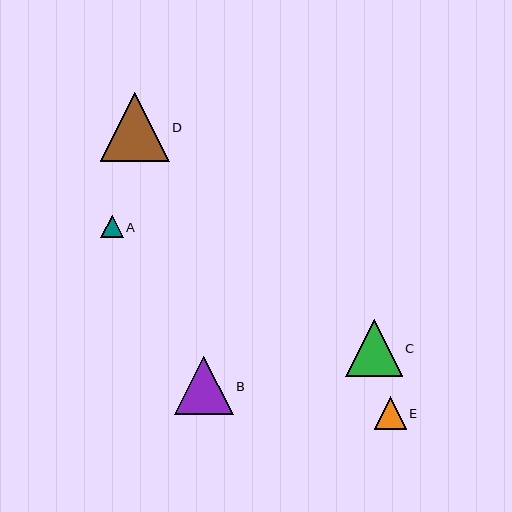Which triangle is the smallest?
Triangle A is the smallest with a size of approximately 22 pixels.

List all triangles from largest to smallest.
From largest to smallest: D, B, C, E, A.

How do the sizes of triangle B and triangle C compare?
Triangle B and triangle C are approximately the same size.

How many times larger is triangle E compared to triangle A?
Triangle E is approximately 1.5 times the size of triangle A.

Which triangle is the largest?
Triangle D is the largest with a size of approximately 69 pixels.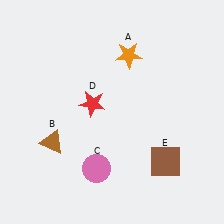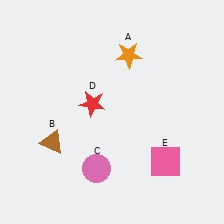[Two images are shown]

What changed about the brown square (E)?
In Image 1, E is brown. In Image 2, it changed to pink.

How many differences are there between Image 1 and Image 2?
There is 1 difference between the two images.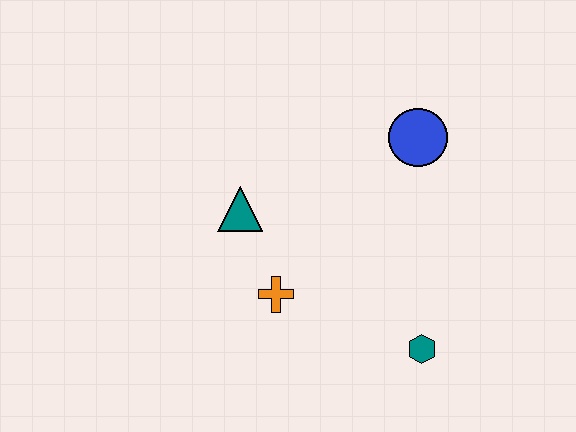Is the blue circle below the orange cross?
No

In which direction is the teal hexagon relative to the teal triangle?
The teal hexagon is to the right of the teal triangle.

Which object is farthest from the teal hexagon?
The teal triangle is farthest from the teal hexagon.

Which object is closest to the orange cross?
The teal triangle is closest to the orange cross.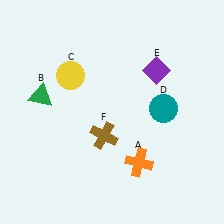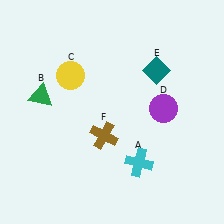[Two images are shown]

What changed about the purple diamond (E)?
In Image 1, E is purple. In Image 2, it changed to teal.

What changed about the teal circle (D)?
In Image 1, D is teal. In Image 2, it changed to purple.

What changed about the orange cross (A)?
In Image 1, A is orange. In Image 2, it changed to cyan.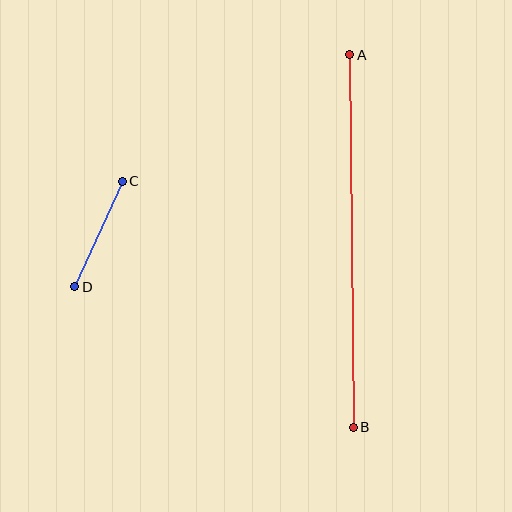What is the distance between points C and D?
The distance is approximately 116 pixels.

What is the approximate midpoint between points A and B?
The midpoint is at approximately (352, 241) pixels.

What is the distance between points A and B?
The distance is approximately 372 pixels.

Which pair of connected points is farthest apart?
Points A and B are farthest apart.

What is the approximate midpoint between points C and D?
The midpoint is at approximately (98, 234) pixels.